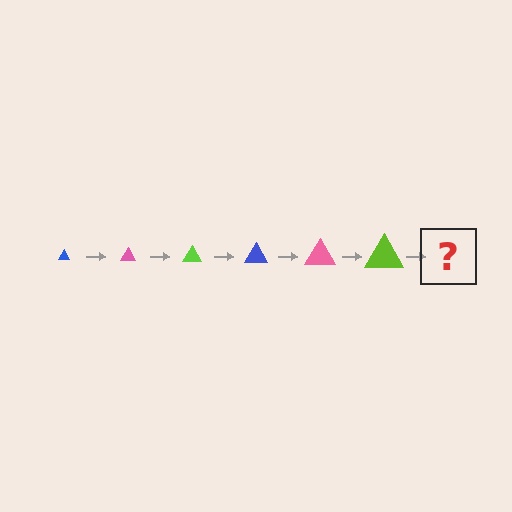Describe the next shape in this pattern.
It should be a blue triangle, larger than the previous one.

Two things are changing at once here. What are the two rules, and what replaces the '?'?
The two rules are that the triangle grows larger each step and the color cycles through blue, pink, and lime. The '?' should be a blue triangle, larger than the previous one.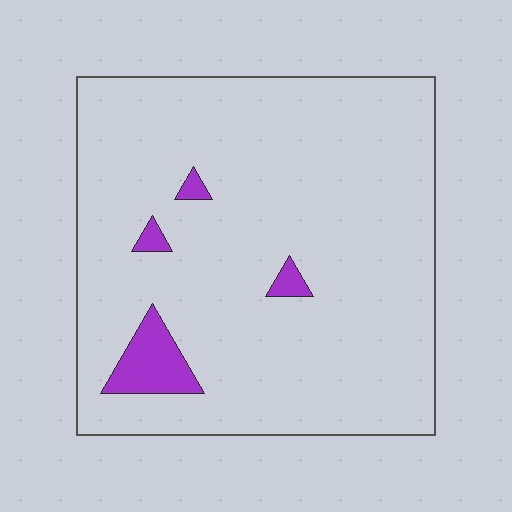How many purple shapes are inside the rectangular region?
4.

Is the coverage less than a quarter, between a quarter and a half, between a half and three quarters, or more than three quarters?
Less than a quarter.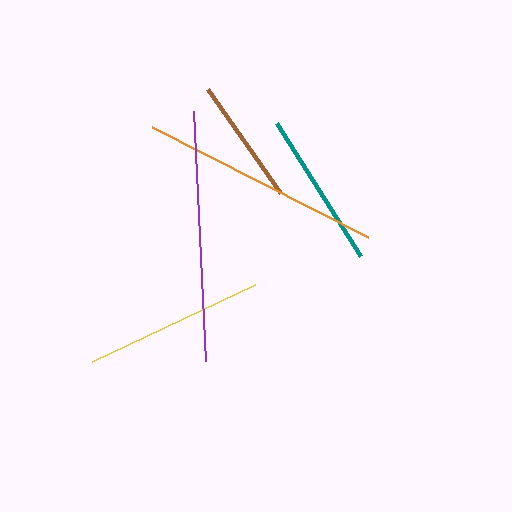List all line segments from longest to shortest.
From longest to shortest: purple, orange, yellow, teal, brown.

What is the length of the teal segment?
The teal segment is approximately 157 pixels long.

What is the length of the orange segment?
The orange segment is approximately 242 pixels long.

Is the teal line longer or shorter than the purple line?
The purple line is longer than the teal line.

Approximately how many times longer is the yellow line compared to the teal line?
The yellow line is approximately 1.1 times the length of the teal line.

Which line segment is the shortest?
The brown line is the shortest at approximately 127 pixels.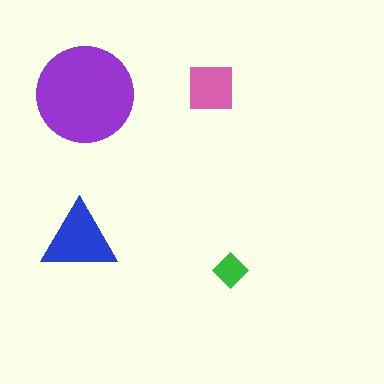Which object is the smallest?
The green diamond.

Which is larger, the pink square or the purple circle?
The purple circle.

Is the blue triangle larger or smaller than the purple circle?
Smaller.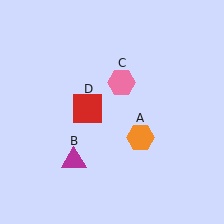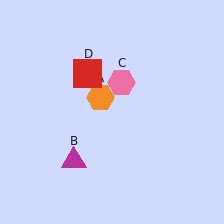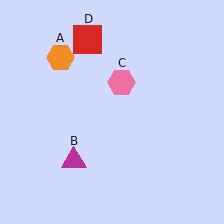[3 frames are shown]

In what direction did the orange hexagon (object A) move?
The orange hexagon (object A) moved up and to the left.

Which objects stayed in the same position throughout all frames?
Magenta triangle (object B) and pink hexagon (object C) remained stationary.